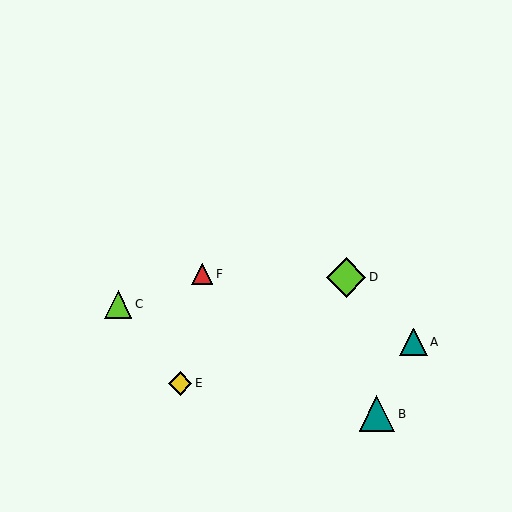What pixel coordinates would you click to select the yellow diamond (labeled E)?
Click at (180, 383) to select the yellow diamond E.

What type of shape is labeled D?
Shape D is a lime diamond.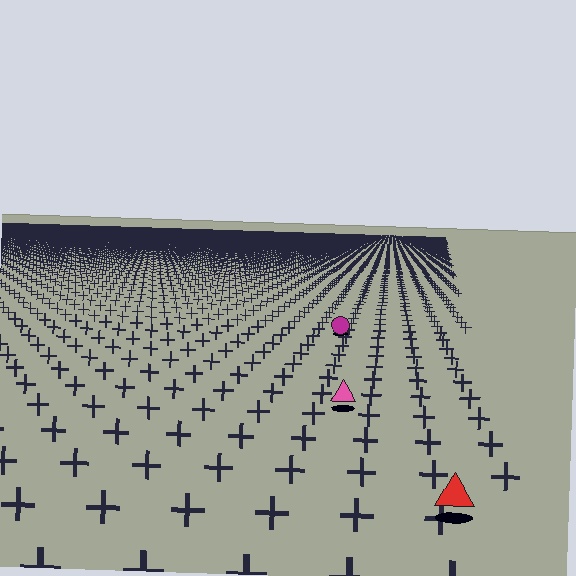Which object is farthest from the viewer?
The magenta circle is farthest from the viewer. It appears smaller and the ground texture around it is denser.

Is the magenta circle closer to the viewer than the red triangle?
No. The red triangle is closer — you can tell from the texture gradient: the ground texture is coarser near it.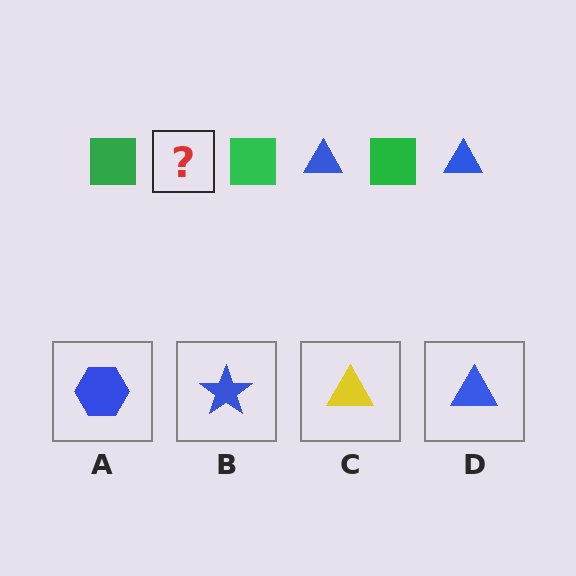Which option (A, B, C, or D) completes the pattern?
D.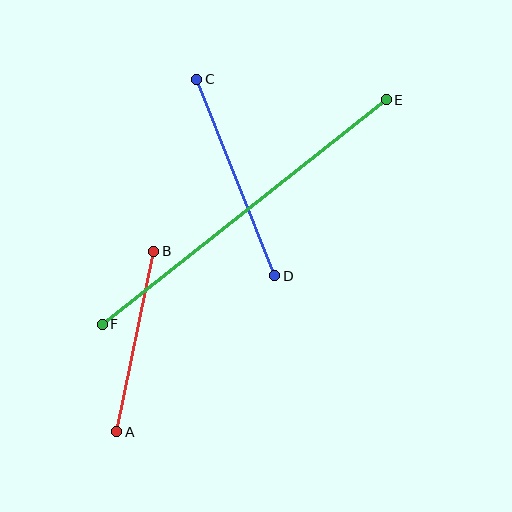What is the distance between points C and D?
The distance is approximately 211 pixels.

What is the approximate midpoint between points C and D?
The midpoint is at approximately (236, 177) pixels.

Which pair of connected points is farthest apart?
Points E and F are farthest apart.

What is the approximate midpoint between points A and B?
The midpoint is at approximately (135, 342) pixels.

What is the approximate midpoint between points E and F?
The midpoint is at approximately (244, 212) pixels.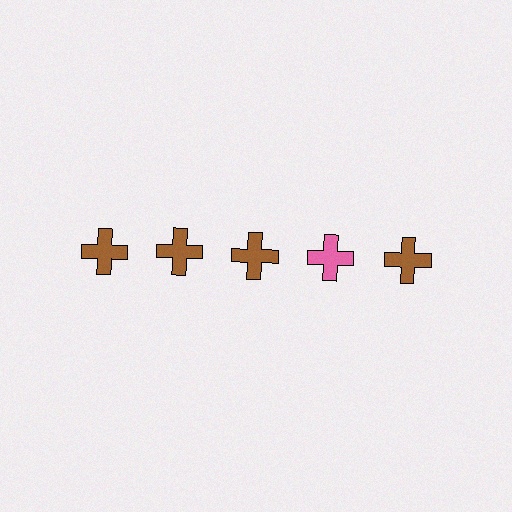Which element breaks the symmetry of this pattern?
The pink cross in the top row, second from right column breaks the symmetry. All other shapes are brown crosses.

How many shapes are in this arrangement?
There are 5 shapes arranged in a grid pattern.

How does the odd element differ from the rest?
It has a different color: pink instead of brown.